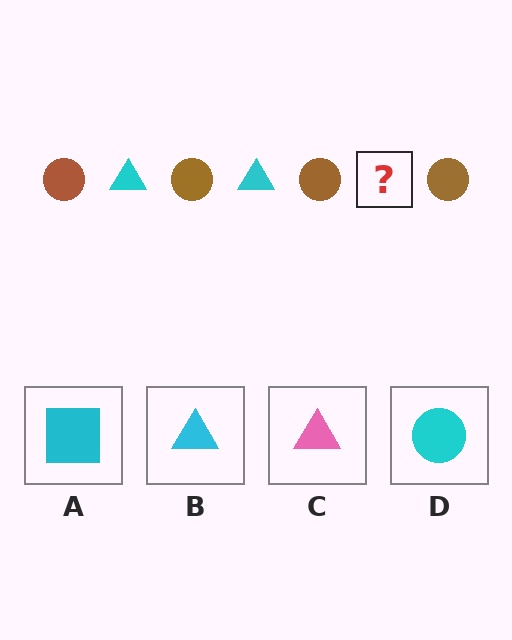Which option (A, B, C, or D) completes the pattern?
B.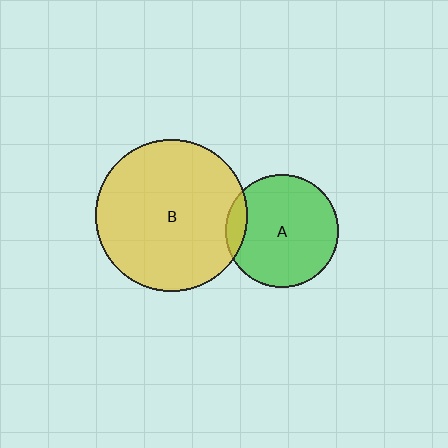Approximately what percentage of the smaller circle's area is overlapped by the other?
Approximately 10%.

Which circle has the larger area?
Circle B (yellow).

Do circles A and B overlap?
Yes.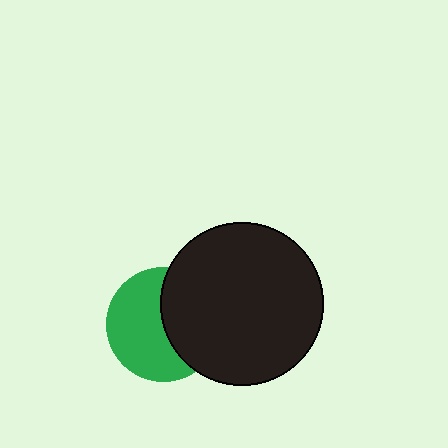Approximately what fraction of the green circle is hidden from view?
Roughly 43% of the green circle is hidden behind the black circle.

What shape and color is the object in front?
The object in front is a black circle.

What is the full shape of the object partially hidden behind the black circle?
The partially hidden object is a green circle.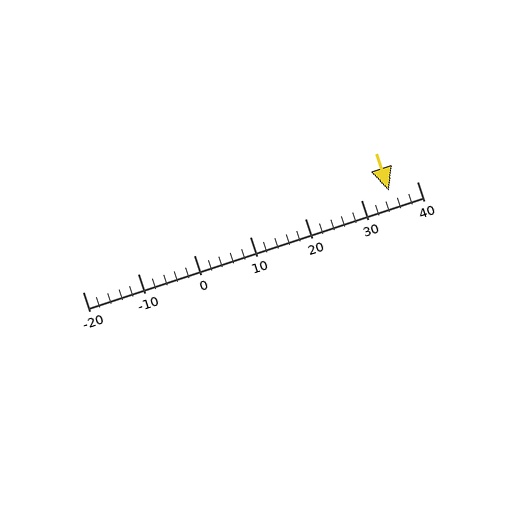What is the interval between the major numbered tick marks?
The major tick marks are spaced 10 units apart.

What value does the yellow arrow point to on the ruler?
The yellow arrow points to approximately 35.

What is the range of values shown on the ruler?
The ruler shows values from -20 to 40.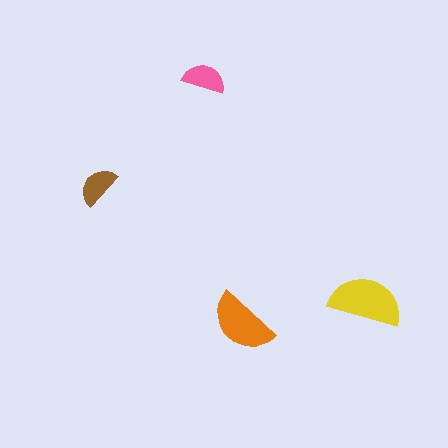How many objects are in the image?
There are 4 objects in the image.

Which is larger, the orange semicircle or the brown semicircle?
The orange one.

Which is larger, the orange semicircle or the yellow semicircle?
The yellow one.